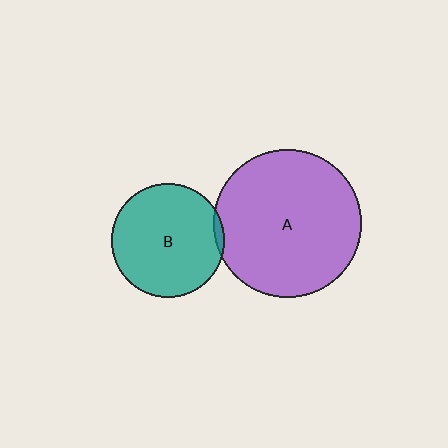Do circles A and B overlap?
Yes.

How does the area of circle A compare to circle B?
Approximately 1.7 times.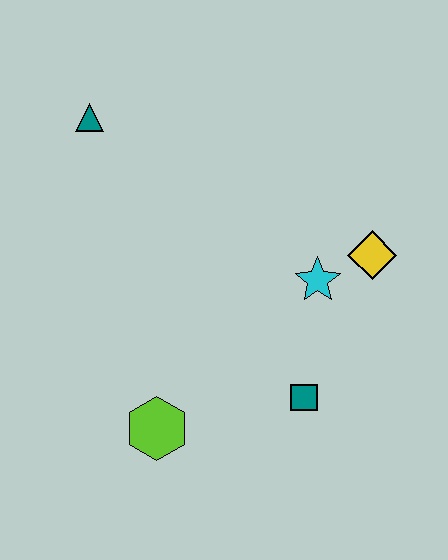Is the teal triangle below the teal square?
No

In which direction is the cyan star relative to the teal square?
The cyan star is above the teal square.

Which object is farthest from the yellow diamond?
The teal triangle is farthest from the yellow diamond.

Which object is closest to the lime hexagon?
The teal square is closest to the lime hexagon.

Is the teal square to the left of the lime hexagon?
No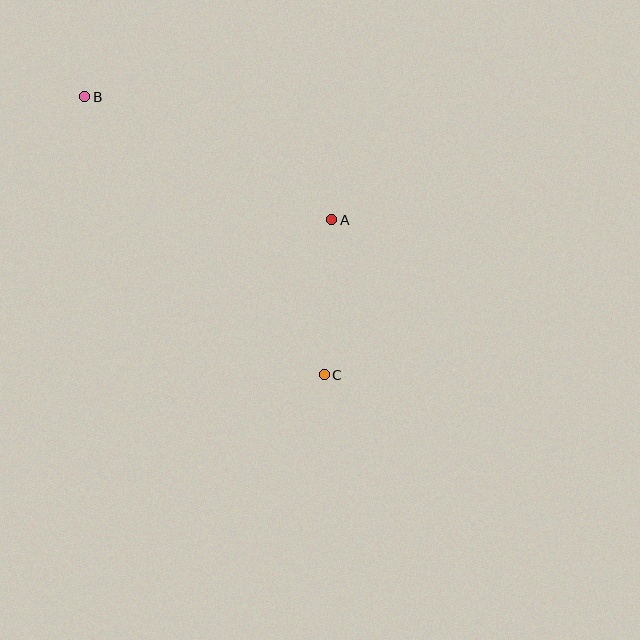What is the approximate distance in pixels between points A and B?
The distance between A and B is approximately 276 pixels.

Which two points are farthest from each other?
Points B and C are farthest from each other.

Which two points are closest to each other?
Points A and C are closest to each other.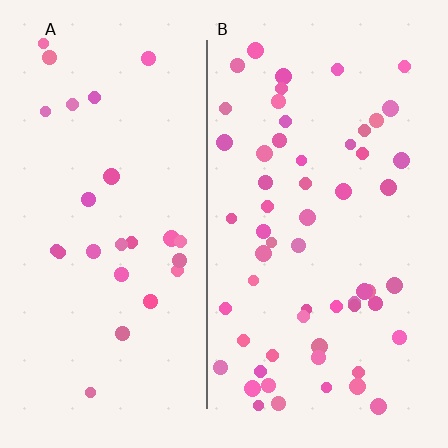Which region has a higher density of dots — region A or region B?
B (the right).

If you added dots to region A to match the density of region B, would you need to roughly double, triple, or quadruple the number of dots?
Approximately double.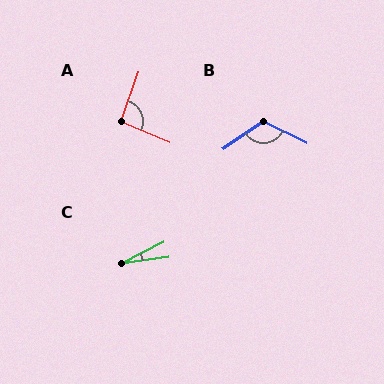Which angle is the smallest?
C, at approximately 19 degrees.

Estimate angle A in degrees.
Approximately 94 degrees.